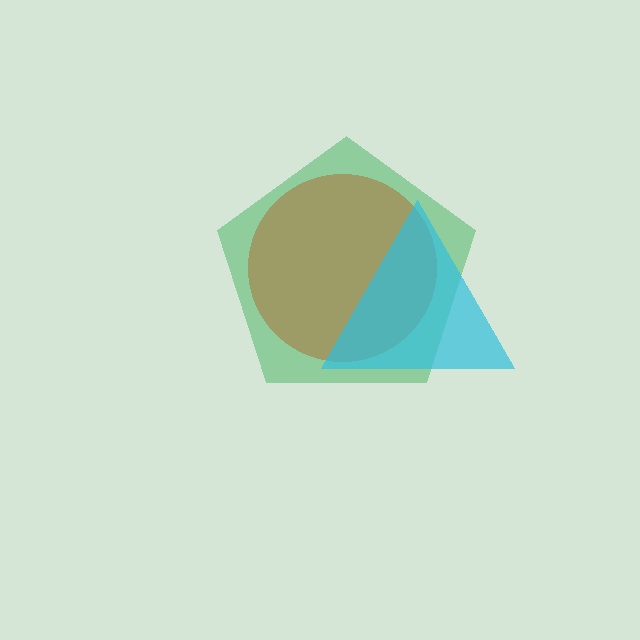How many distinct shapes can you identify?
There are 3 distinct shapes: a green pentagon, a brown circle, a cyan triangle.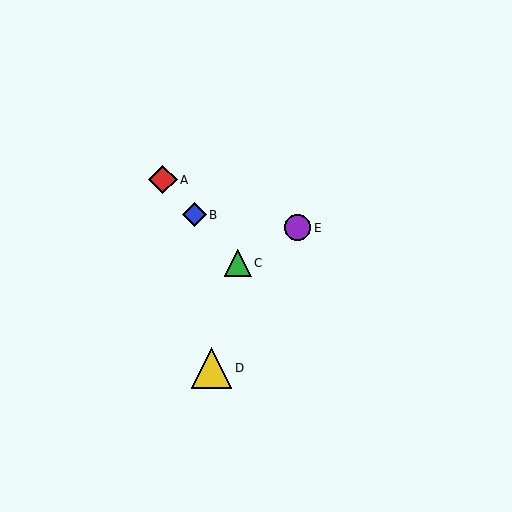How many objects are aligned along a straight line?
3 objects (A, B, C) are aligned along a straight line.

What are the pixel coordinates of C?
Object C is at (238, 263).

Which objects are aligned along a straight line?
Objects A, B, C are aligned along a straight line.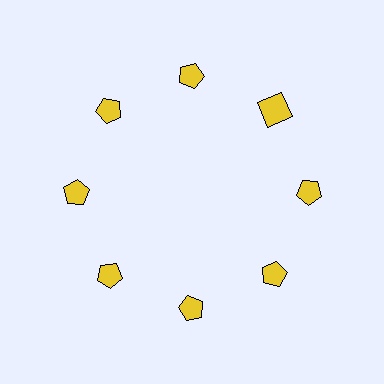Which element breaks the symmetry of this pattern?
The yellow square at roughly the 2 o'clock position breaks the symmetry. All other shapes are yellow pentagons.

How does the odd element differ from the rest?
It has a different shape: square instead of pentagon.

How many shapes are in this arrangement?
There are 8 shapes arranged in a ring pattern.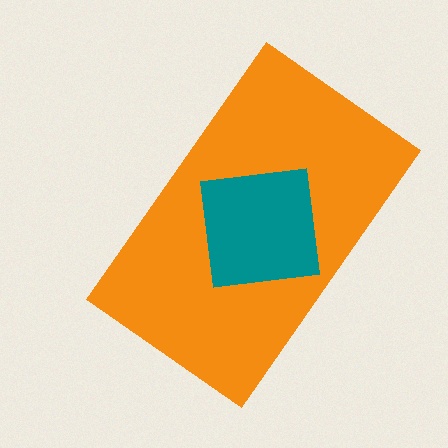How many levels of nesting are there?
2.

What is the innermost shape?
The teal square.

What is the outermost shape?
The orange rectangle.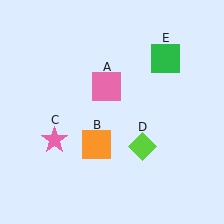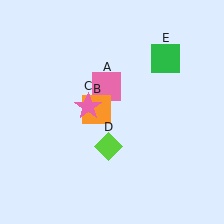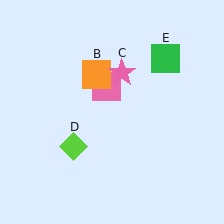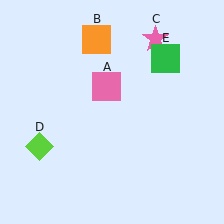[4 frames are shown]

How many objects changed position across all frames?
3 objects changed position: orange square (object B), pink star (object C), lime diamond (object D).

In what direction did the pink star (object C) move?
The pink star (object C) moved up and to the right.